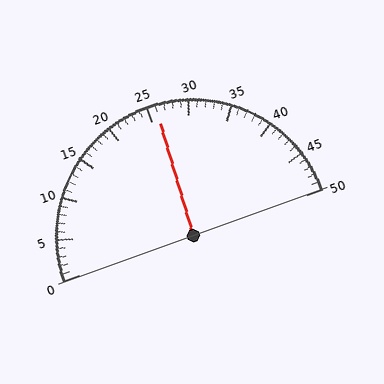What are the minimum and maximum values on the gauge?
The gauge ranges from 0 to 50.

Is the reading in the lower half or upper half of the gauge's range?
The reading is in the upper half of the range (0 to 50).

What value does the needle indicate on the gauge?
The needle indicates approximately 26.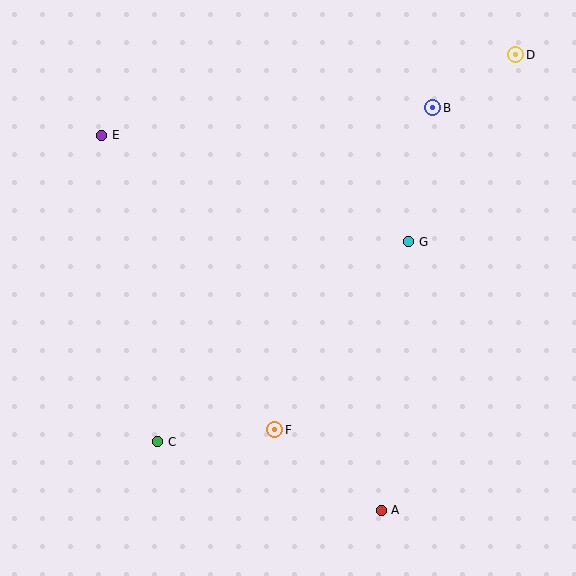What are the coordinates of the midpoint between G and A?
The midpoint between G and A is at (395, 376).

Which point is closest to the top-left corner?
Point E is closest to the top-left corner.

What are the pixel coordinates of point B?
Point B is at (433, 108).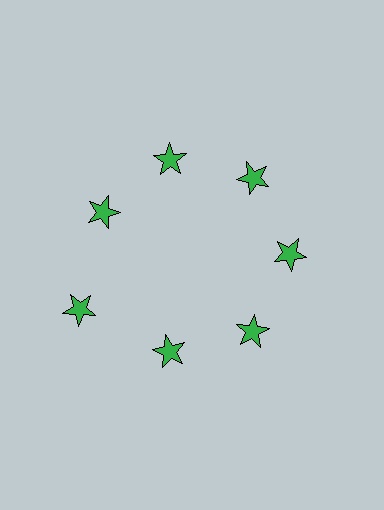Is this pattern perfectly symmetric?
No. The 7 green stars are arranged in a ring, but one element near the 8 o'clock position is pushed outward from the center, breaking the 7-fold rotational symmetry.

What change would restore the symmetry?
The symmetry would be restored by moving it inward, back onto the ring so that all 7 stars sit at equal angles and equal distance from the center.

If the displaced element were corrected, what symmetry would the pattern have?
It would have 7-fold rotational symmetry — the pattern would map onto itself every 51 degrees.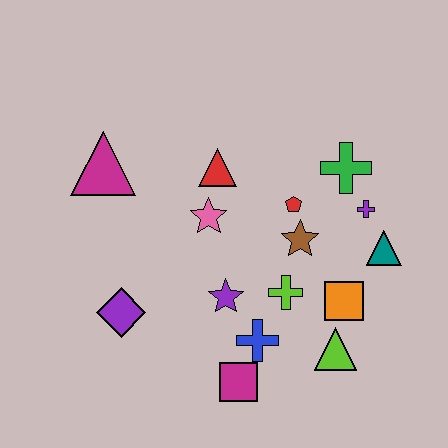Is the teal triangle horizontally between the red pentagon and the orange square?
No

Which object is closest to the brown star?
The red pentagon is closest to the brown star.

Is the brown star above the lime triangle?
Yes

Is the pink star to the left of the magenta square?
Yes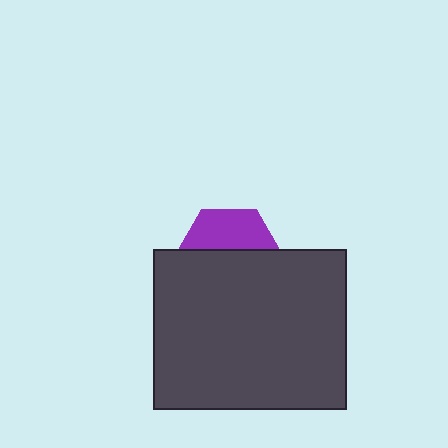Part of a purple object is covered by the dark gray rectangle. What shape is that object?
It is a hexagon.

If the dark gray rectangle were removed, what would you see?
You would see the complete purple hexagon.